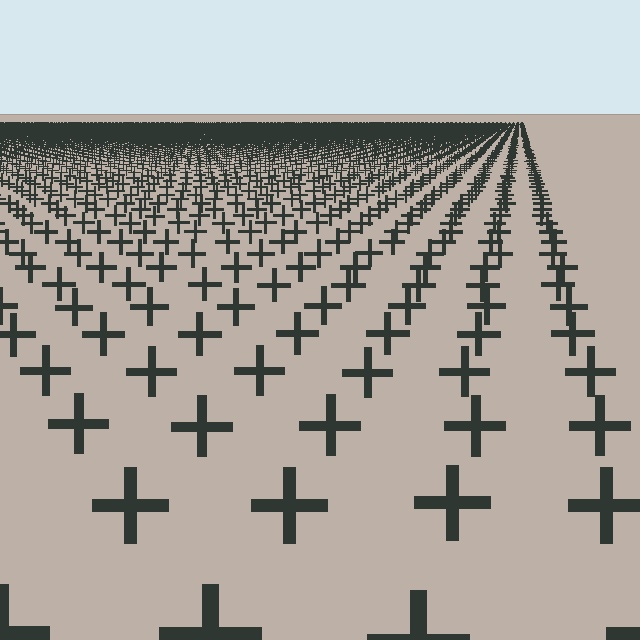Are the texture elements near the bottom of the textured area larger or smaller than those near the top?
Larger. Near the bottom, elements are closer to the viewer and appear at a bigger on-screen size.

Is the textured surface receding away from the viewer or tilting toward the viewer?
The surface is receding away from the viewer. Texture elements get smaller and denser toward the top.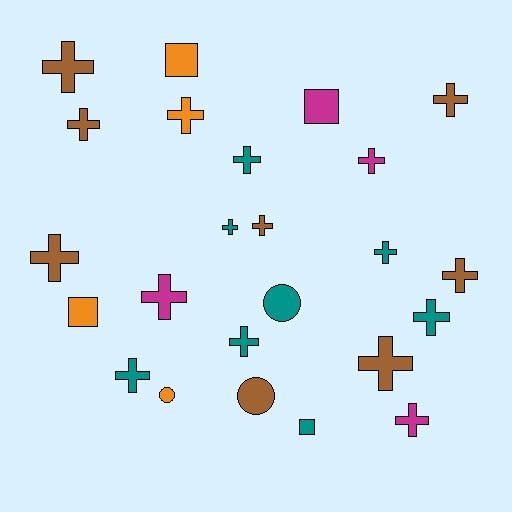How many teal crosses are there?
There are 6 teal crosses.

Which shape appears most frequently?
Cross, with 17 objects.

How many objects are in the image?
There are 24 objects.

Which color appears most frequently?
Teal, with 8 objects.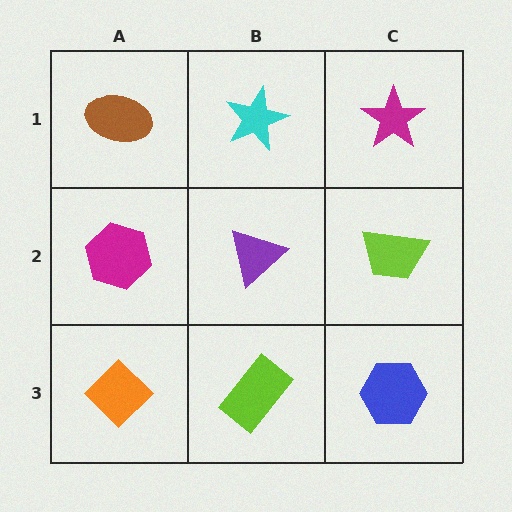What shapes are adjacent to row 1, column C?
A lime trapezoid (row 2, column C), a cyan star (row 1, column B).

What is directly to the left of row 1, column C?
A cyan star.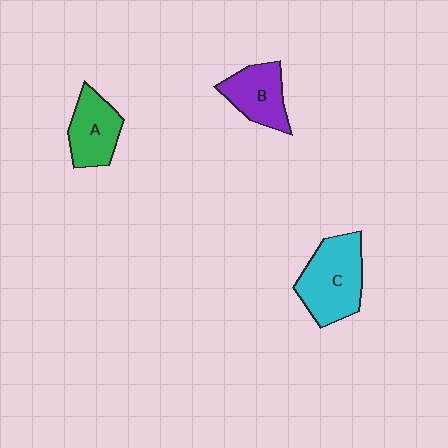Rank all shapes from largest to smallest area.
From largest to smallest: C (cyan), A (green), B (purple).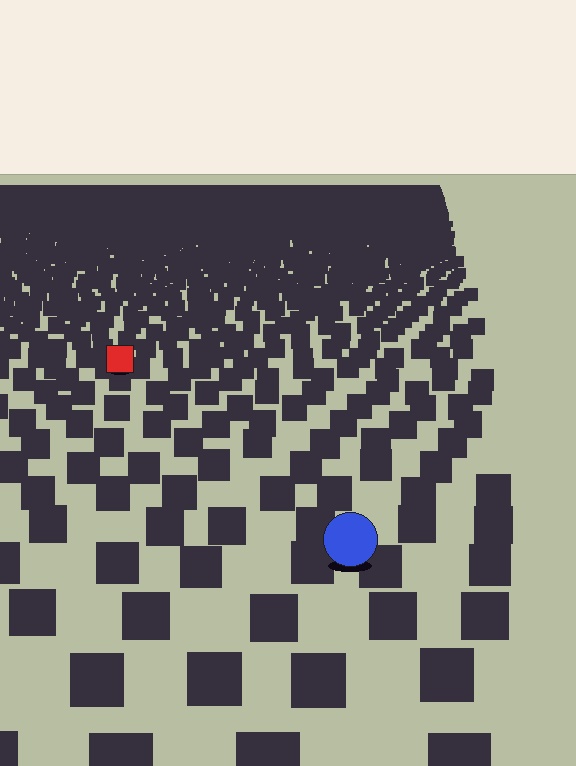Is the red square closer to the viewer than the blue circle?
No. The blue circle is closer — you can tell from the texture gradient: the ground texture is coarser near it.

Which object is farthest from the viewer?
The red square is farthest from the viewer. It appears smaller and the ground texture around it is denser.